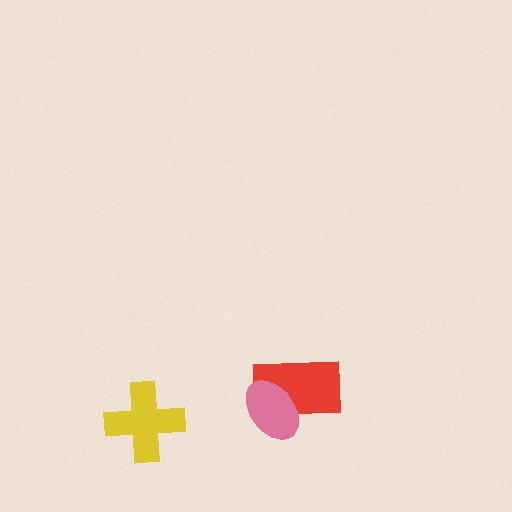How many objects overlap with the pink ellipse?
1 object overlaps with the pink ellipse.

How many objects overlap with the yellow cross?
0 objects overlap with the yellow cross.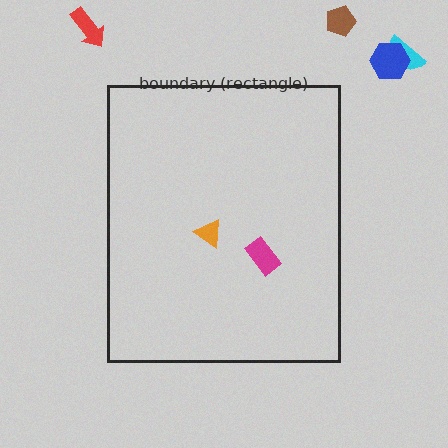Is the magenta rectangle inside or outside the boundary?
Inside.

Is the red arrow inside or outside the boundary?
Outside.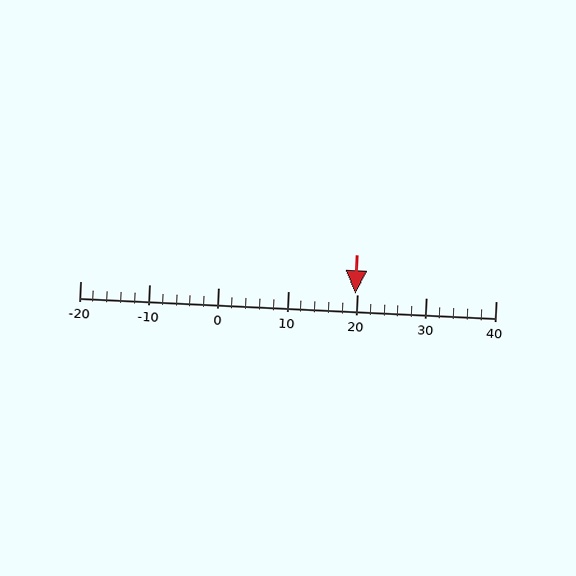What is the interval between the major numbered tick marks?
The major tick marks are spaced 10 units apart.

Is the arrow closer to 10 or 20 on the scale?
The arrow is closer to 20.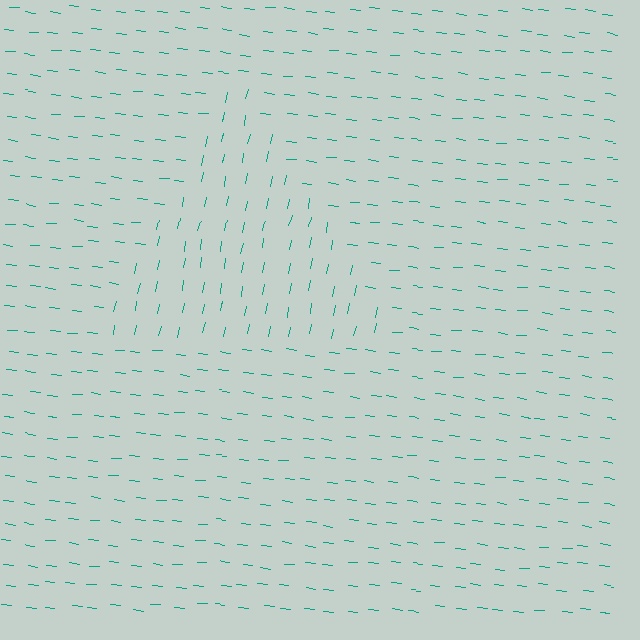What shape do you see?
I see a triangle.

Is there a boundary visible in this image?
Yes, there is a texture boundary formed by a change in line orientation.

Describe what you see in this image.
The image is filled with small teal line segments. A triangle region in the image has lines oriented differently from the surrounding lines, creating a visible texture boundary.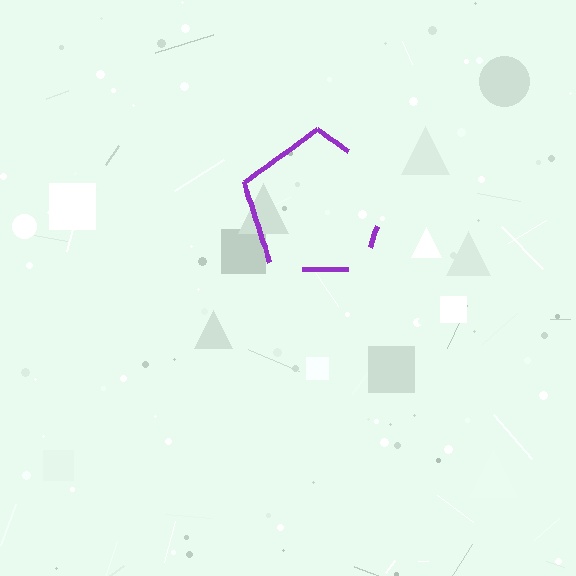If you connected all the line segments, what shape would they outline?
They would outline a pentagon.